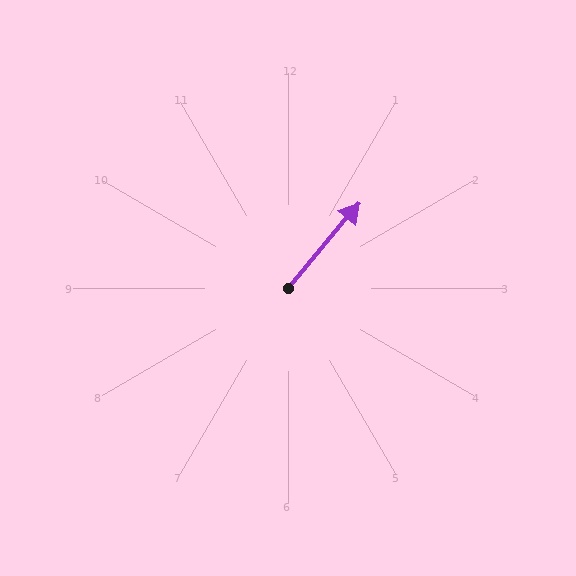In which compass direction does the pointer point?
Northeast.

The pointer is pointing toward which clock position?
Roughly 1 o'clock.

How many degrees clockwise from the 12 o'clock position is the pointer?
Approximately 40 degrees.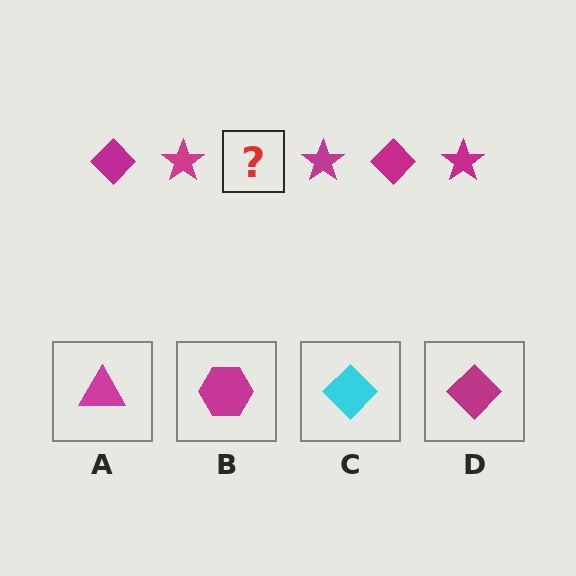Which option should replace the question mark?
Option D.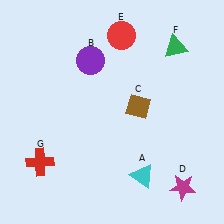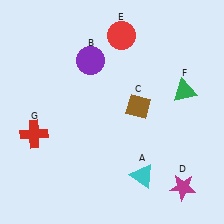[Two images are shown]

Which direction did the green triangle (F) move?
The green triangle (F) moved down.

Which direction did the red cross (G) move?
The red cross (G) moved up.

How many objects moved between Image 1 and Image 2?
2 objects moved between the two images.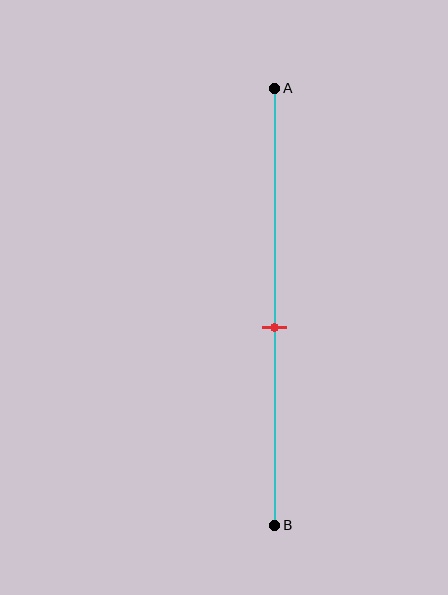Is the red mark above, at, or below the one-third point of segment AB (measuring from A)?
The red mark is below the one-third point of segment AB.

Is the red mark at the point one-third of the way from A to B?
No, the mark is at about 55% from A, not at the 33% one-third point.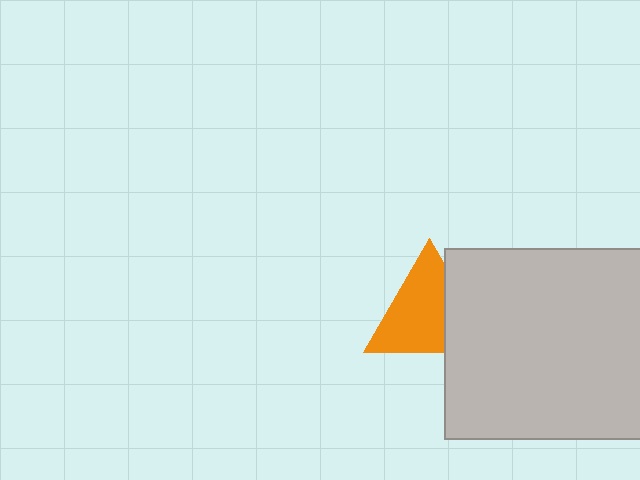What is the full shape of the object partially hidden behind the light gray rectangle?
The partially hidden object is an orange triangle.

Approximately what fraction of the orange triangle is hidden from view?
Roughly 31% of the orange triangle is hidden behind the light gray rectangle.